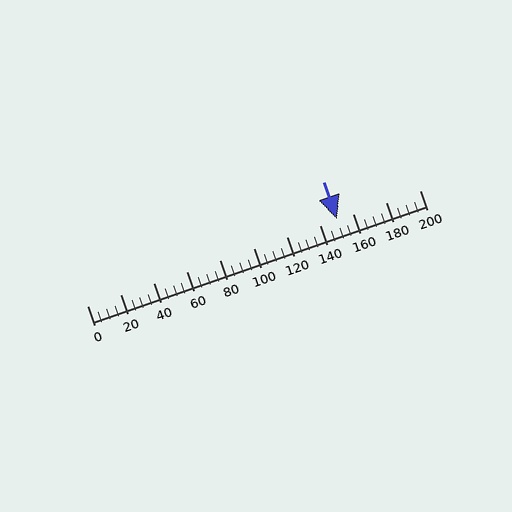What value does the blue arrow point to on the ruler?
The blue arrow points to approximately 150.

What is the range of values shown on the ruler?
The ruler shows values from 0 to 200.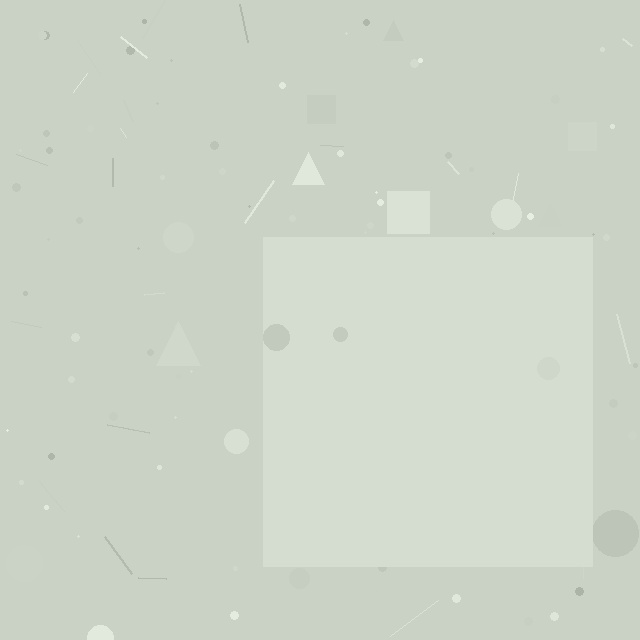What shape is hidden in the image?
A square is hidden in the image.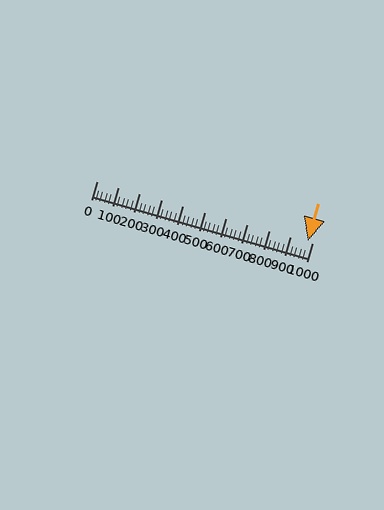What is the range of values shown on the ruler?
The ruler shows values from 0 to 1000.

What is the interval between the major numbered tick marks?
The major tick marks are spaced 100 units apart.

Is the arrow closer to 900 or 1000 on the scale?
The arrow is closer to 1000.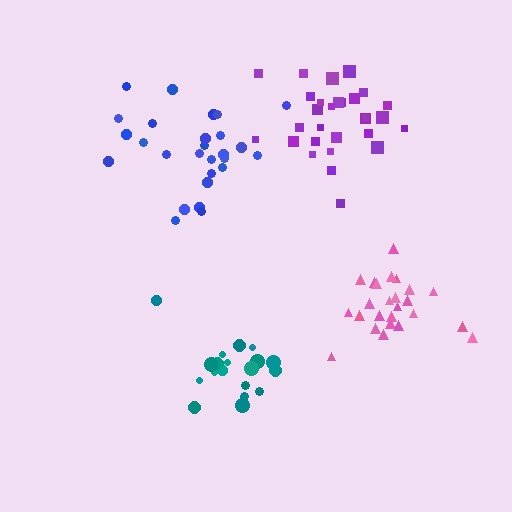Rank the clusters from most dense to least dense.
pink, purple, teal, blue.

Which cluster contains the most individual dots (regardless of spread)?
Purple (29).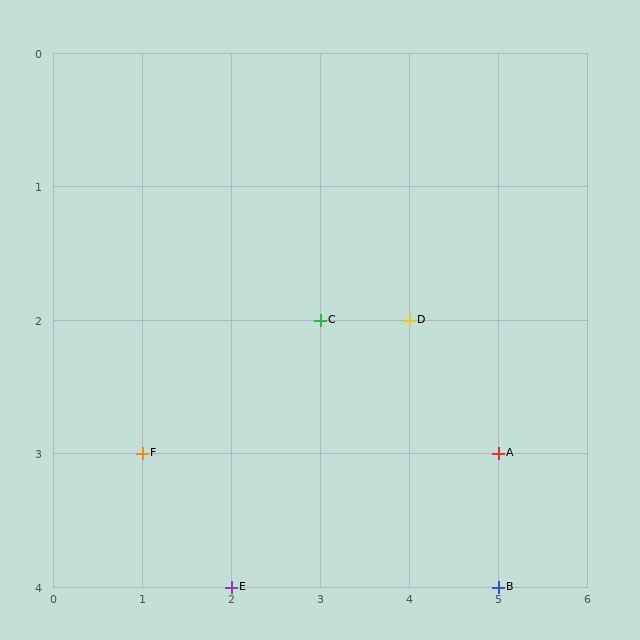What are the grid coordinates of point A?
Point A is at grid coordinates (5, 3).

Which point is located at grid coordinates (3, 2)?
Point C is at (3, 2).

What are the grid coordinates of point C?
Point C is at grid coordinates (3, 2).